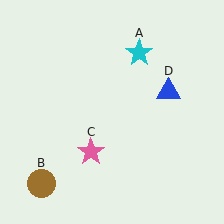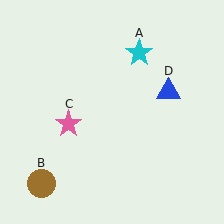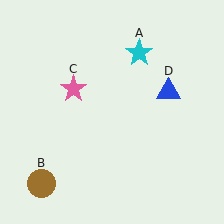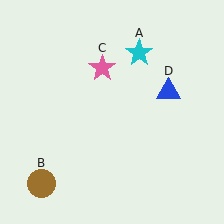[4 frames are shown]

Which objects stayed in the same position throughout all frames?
Cyan star (object A) and brown circle (object B) and blue triangle (object D) remained stationary.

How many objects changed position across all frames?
1 object changed position: pink star (object C).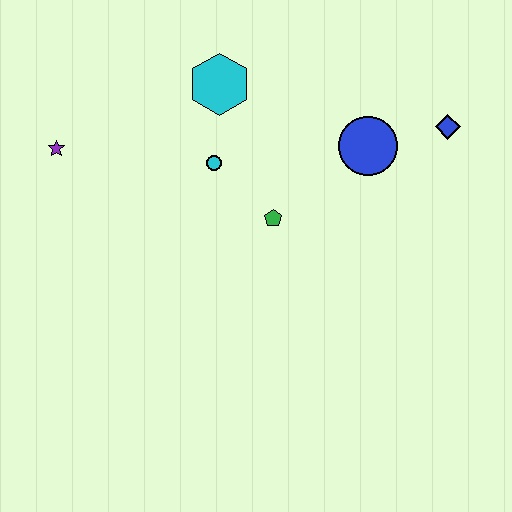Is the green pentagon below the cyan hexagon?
Yes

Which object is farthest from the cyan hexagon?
The blue diamond is farthest from the cyan hexagon.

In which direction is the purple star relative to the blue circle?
The purple star is to the left of the blue circle.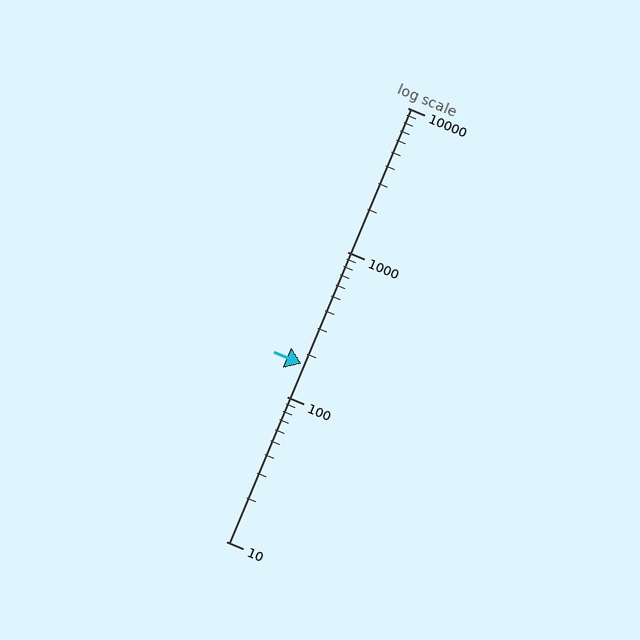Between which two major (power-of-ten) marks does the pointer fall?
The pointer is between 100 and 1000.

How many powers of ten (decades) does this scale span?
The scale spans 3 decades, from 10 to 10000.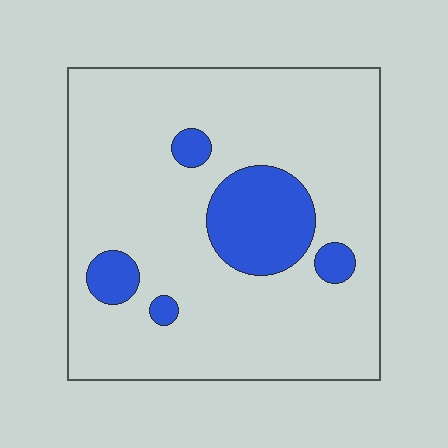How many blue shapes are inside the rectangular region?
5.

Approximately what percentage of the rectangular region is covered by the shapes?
Approximately 15%.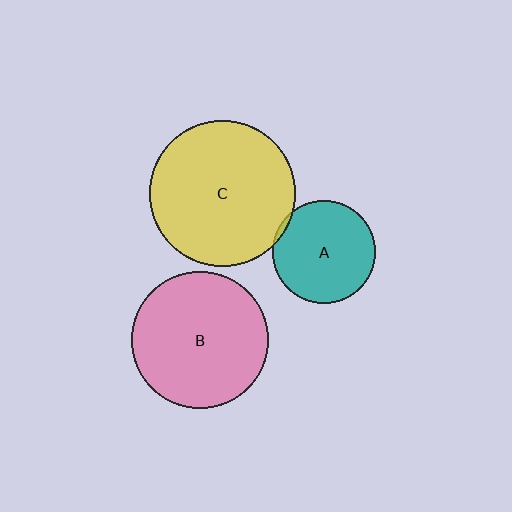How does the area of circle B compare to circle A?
Approximately 1.7 times.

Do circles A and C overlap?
Yes.